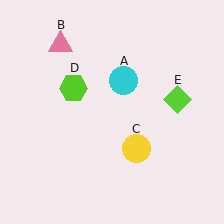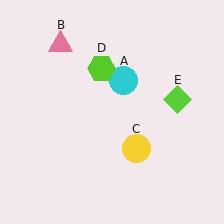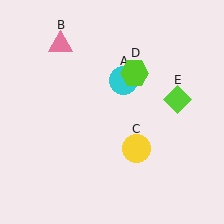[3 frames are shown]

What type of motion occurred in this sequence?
The lime hexagon (object D) rotated clockwise around the center of the scene.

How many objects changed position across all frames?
1 object changed position: lime hexagon (object D).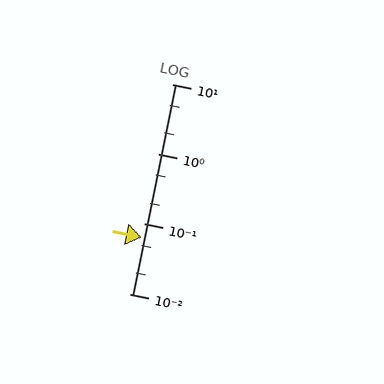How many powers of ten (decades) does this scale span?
The scale spans 3 decades, from 0.01 to 10.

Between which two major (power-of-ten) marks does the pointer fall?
The pointer is between 0.01 and 0.1.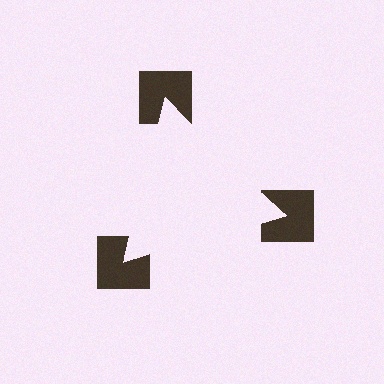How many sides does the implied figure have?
3 sides.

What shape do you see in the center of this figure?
An illusory triangle — its edges are inferred from the aligned wedge cuts in the notched squares, not physically drawn.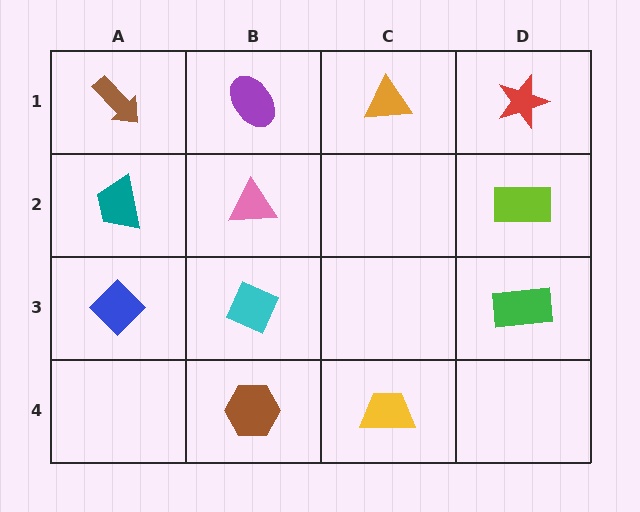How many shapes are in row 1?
4 shapes.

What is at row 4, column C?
A yellow trapezoid.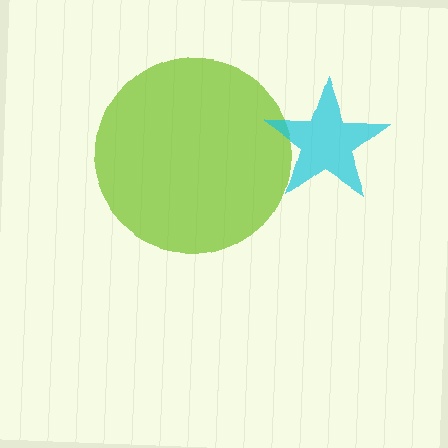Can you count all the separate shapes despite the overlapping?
Yes, there are 2 separate shapes.